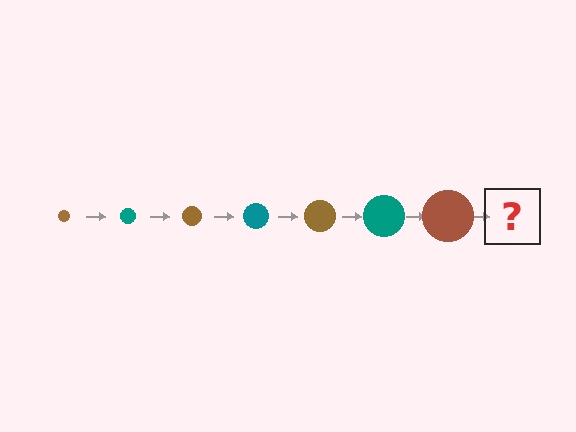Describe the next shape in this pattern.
It should be a teal circle, larger than the previous one.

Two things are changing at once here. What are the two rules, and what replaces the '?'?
The two rules are that the circle grows larger each step and the color cycles through brown and teal. The '?' should be a teal circle, larger than the previous one.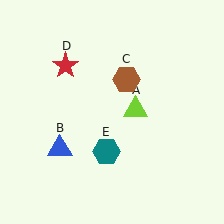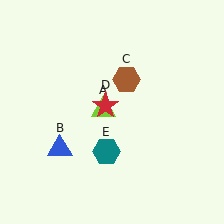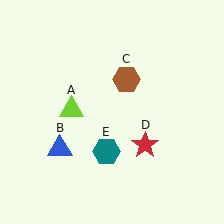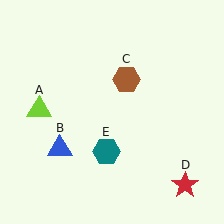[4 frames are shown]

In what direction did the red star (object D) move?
The red star (object D) moved down and to the right.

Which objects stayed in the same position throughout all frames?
Blue triangle (object B) and brown hexagon (object C) and teal hexagon (object E) remained stationary.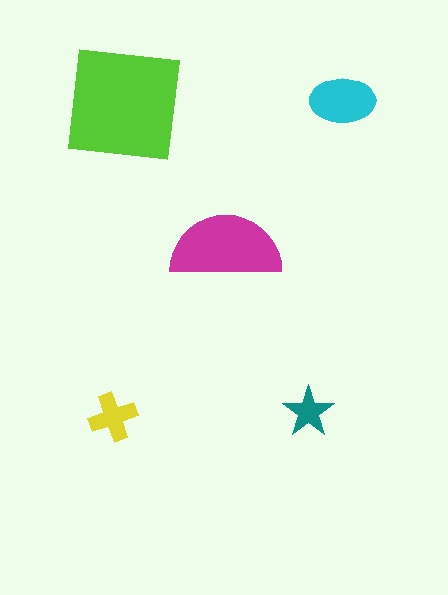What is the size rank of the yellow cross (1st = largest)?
4th.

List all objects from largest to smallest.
The lime square, the magenta semicircle, the cyan ellipse, the yellow cross, the teal star.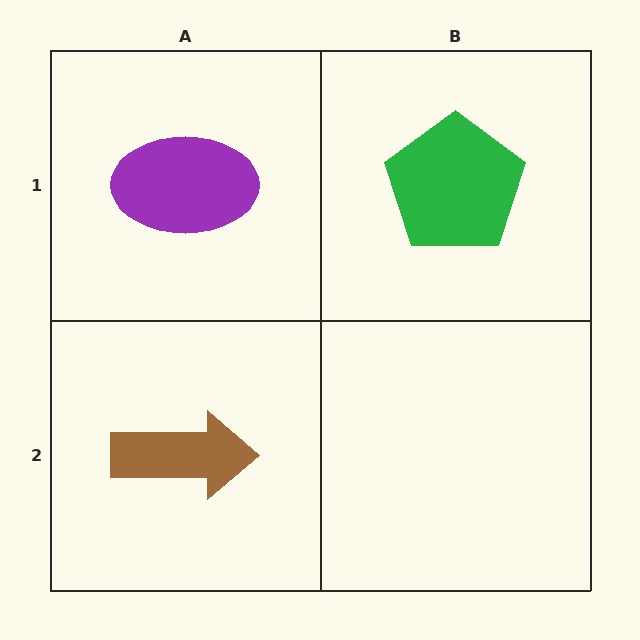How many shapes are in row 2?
1 shape.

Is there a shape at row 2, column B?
No, that cell is empty.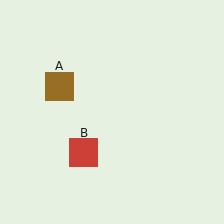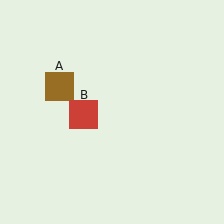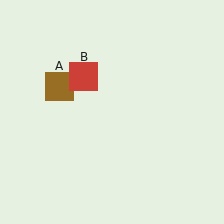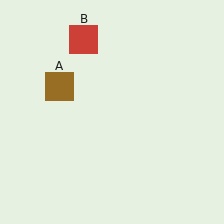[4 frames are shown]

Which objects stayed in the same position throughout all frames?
Brown square (object A) remained stationary.